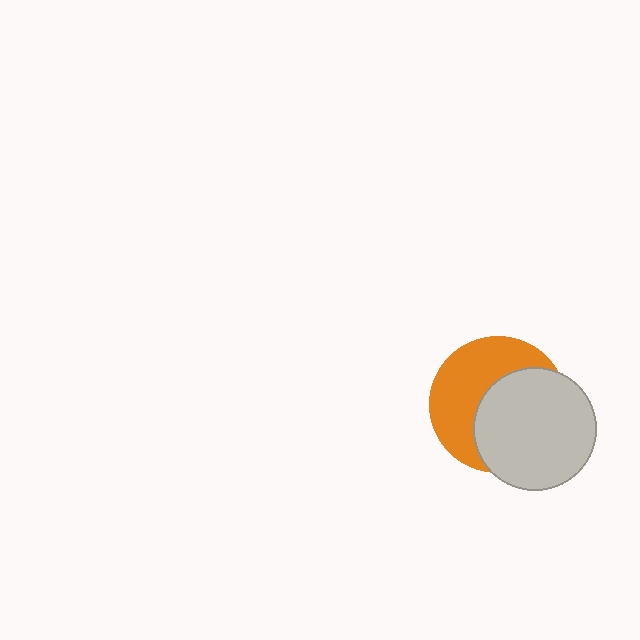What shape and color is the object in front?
The object in front is a light gray circle.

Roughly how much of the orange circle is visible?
About half of it is visible (roughly 48%).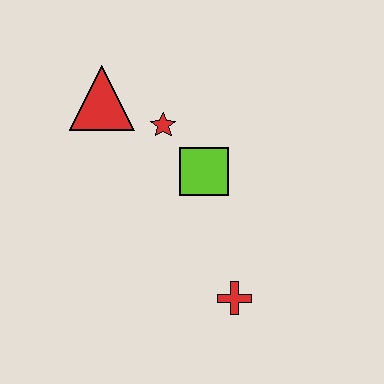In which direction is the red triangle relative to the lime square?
The red triangle is to the left of the lime square.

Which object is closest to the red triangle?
The red star is closest to the red triangle.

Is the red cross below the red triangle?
Yes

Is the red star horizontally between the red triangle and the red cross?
Yes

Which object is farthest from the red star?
The red cross is farthest from the red star.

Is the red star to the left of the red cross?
Yes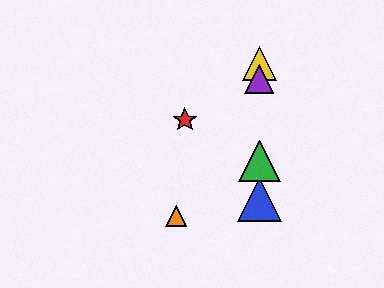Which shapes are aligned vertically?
The blue triangle, the green triangle, the yellow triangle, the purple triangle are aligned vertically.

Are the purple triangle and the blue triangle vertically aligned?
Yes, both are at x≈259.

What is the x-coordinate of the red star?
The red star is at x≈185.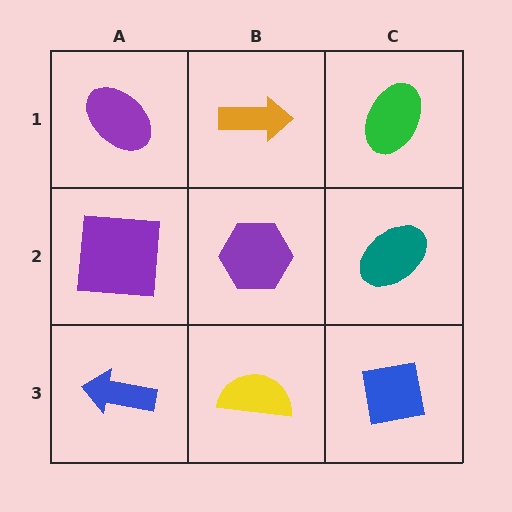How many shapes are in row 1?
3 shapes.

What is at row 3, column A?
A blue arrow.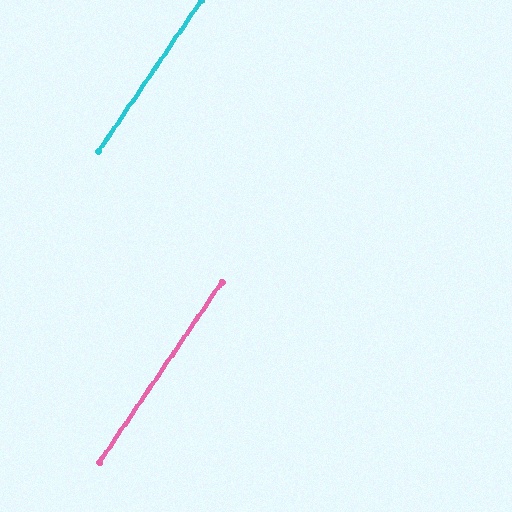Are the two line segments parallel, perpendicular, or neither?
Parallel — their directions differ by only 0.1°.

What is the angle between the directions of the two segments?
Approximately 0 degrees.